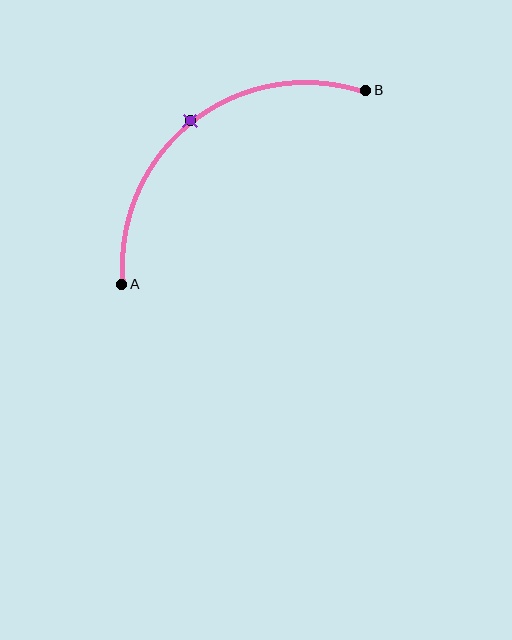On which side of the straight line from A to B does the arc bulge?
The arc bulges above and to the left of the straight line connecting A and B.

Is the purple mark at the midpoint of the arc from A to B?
Yes. The purple mark lies on the arc at equal arc-length from both A and B — it is the arc midpoint.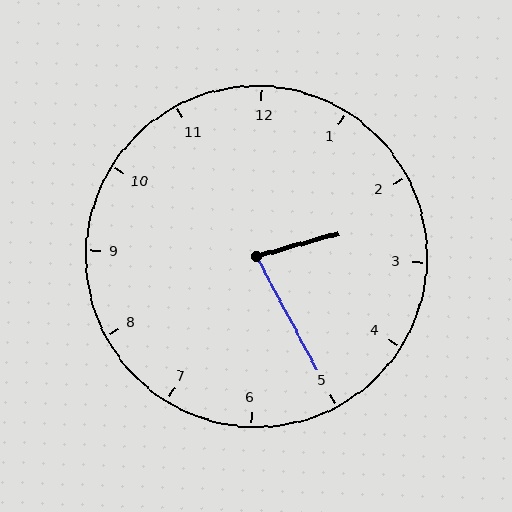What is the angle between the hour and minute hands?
Approximately 78 degrees.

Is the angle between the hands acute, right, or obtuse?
It is acute.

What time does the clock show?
2:25.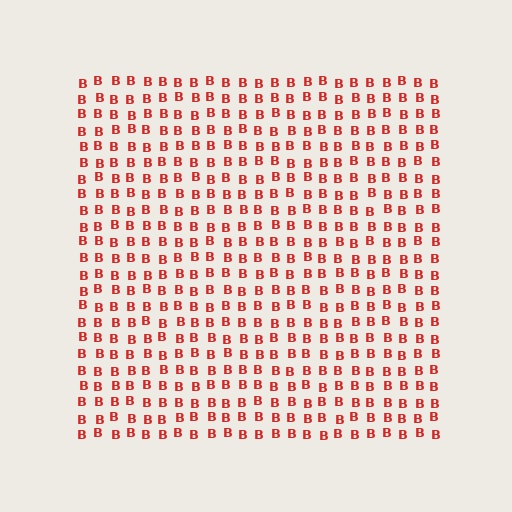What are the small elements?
The small elements are letter B's.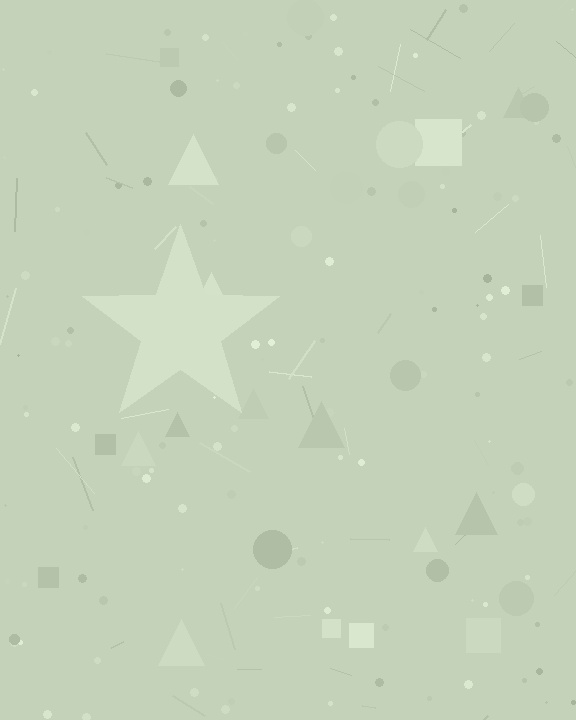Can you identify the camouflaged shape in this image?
The camouflaged shape is a star.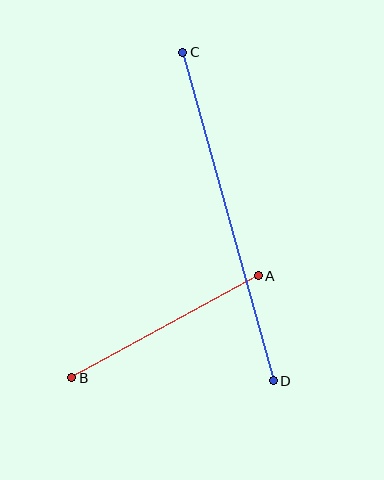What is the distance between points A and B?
The distance is approximately 212 pixels.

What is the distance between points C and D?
The distance is approximately 341 pixels.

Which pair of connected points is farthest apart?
Points C and D are farthest apart.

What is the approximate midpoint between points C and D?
The midpoint is at approximately (228, 217) pixels.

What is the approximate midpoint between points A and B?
The midpoint is at approximately (165, 327) pixels.